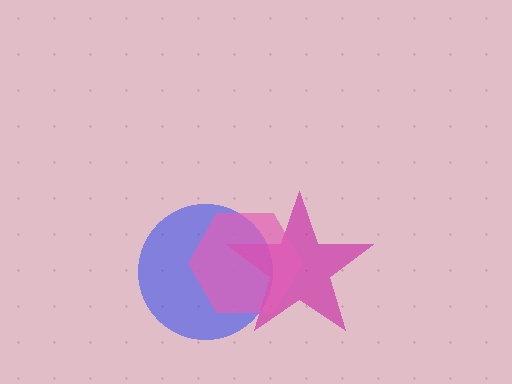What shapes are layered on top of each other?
The layered shapes are: a blue circle, a magenta star, a pink hexagon.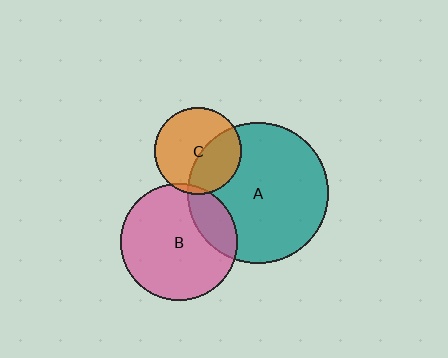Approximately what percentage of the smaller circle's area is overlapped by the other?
Approximately 20%.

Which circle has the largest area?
Circle A (teal).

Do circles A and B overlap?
Yes.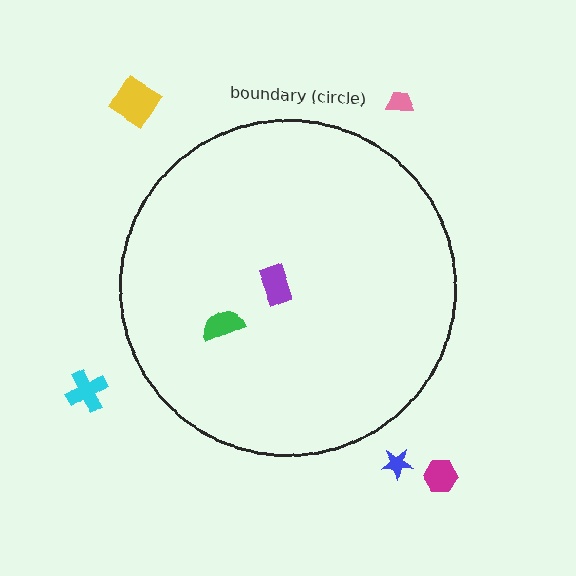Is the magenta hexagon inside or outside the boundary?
Outside.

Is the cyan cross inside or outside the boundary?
Outside.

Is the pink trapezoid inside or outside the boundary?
Outside.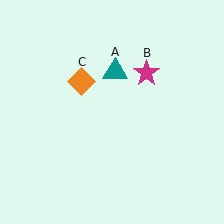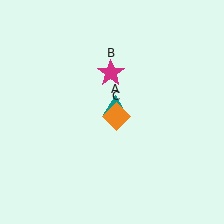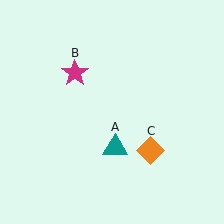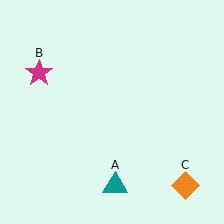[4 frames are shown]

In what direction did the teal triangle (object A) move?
The teal triangle (object A) moved down.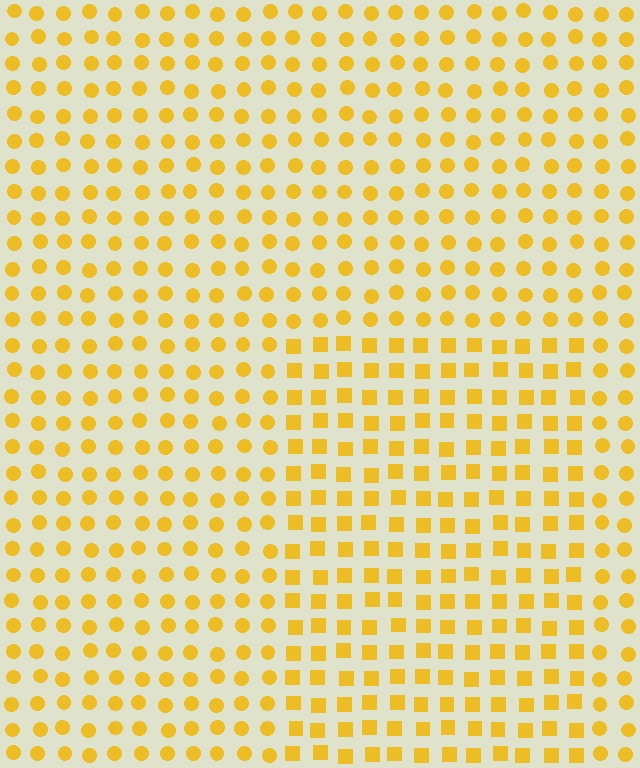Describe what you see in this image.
The image is filled with small yellow elements arranged in a uniform grid. A rectangle-shaped region contains squares, while the surrounding area contains circles. The boundary is defined purely by the change in element shape.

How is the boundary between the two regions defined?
The boundary is defined by a change in element shape: squares inside vs. circles outside. All elements share the same color and spacing.